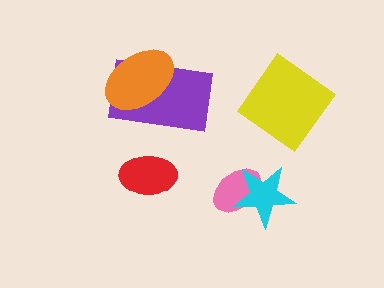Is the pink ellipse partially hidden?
Yes, it is partially covered by another shape.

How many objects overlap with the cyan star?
1 object overlaps with the cyan star.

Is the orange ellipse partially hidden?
No, no other shape covers it.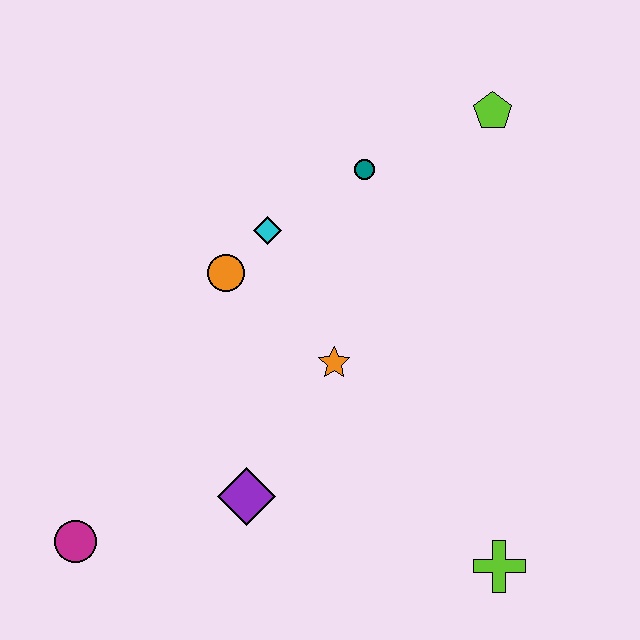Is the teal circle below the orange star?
No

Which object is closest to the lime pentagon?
The teal circle is closest to the lime pentagon.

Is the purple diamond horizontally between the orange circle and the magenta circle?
No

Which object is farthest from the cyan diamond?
The lime cross is farthest from the cyan diamond.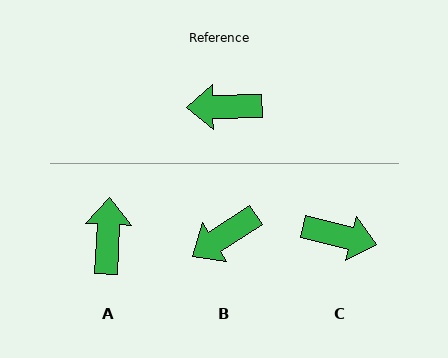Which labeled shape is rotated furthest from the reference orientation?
C, about 165 degrees away.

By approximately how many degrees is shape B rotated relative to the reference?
Approximately 31 degrees counter-clockwise.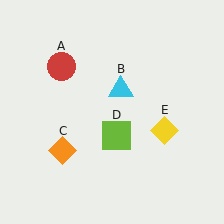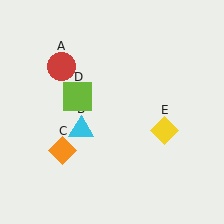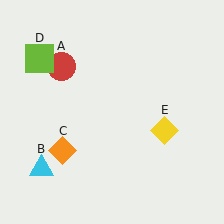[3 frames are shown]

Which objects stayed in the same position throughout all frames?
Red circle (object A) and orange diamond (object C) and yellow diamond (object E) remained stationary.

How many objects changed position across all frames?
2 objects changed position: cyan triangle (object B), lime square (object D).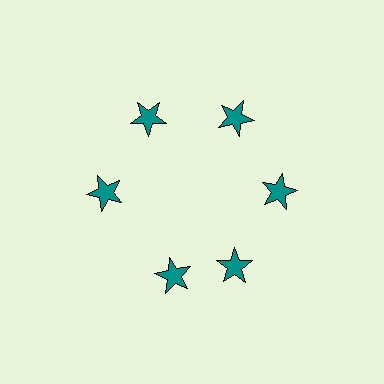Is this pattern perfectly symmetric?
No. The 6 teal stars are arranged in a ring, but one element near the 7 o'clock position is rotated out of alignment along the ring, breaking the 6-fold rotational symmetry.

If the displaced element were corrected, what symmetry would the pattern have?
It would have 6-fold rotational symmetry — the pattern would map onto itself every 60 degrees.